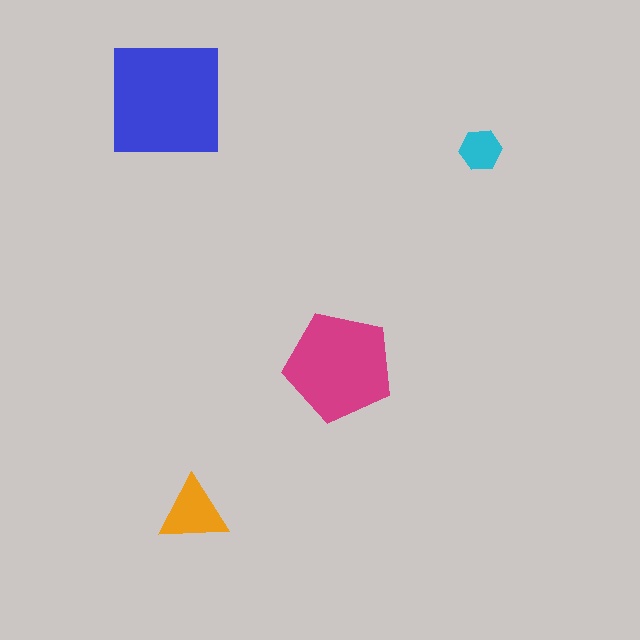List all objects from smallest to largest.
The cyan hexagon, the orange triangle, the magenta pentagon, the blue square.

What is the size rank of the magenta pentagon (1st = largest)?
2nd.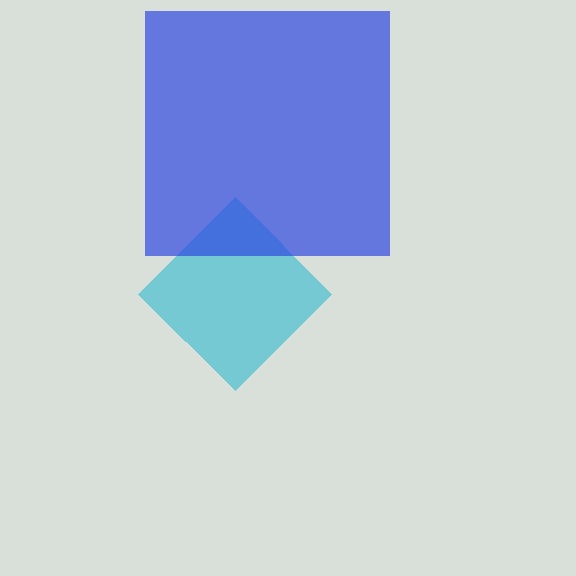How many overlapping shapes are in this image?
There are 2 overlapping shapes in the image.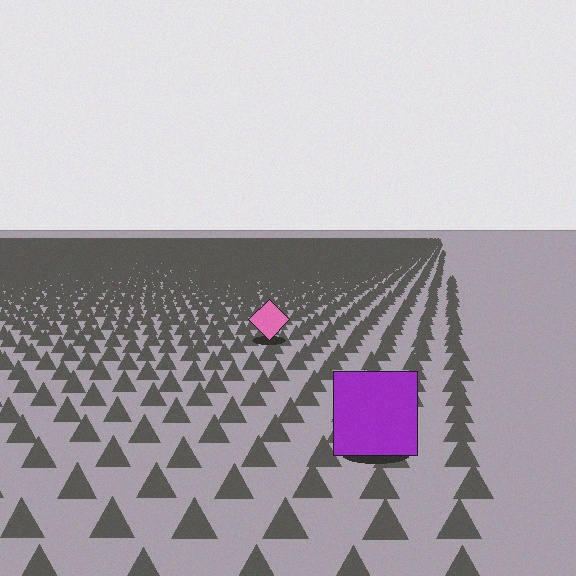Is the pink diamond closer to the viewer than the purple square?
No. The purple square is closer — you can tell from the texture gradient: the ground texture is coarser near it.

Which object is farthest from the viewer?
The pink diamond is farthest from the viewer. It appears smaller and the ground texture around it is denser.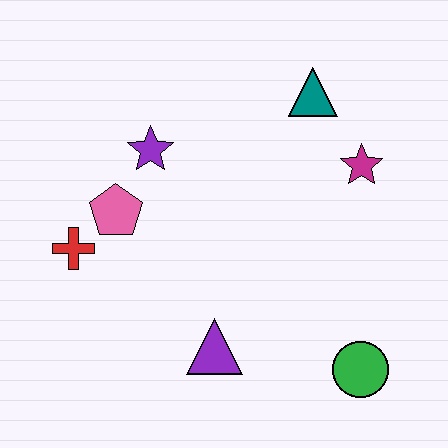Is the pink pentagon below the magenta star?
Yes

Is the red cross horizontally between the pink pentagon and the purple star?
No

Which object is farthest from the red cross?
The green circle is farthest from the red cross.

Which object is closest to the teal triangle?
The magenta star is closest to the teal triangle.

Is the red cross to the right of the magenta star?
No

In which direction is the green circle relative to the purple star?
The green circle is below the purple star.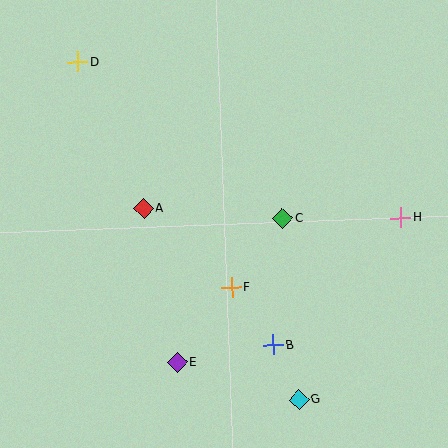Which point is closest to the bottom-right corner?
Point G is closest to the bottom-right corner.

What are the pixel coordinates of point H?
Point H is at (401, 218).